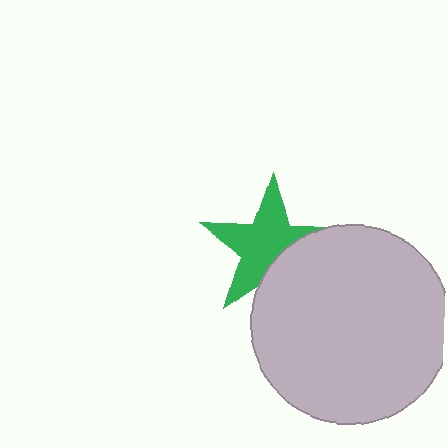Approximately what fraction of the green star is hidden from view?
Roughly 32% of the green star is hidden behind the light gray circle.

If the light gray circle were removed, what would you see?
You would see the complete green star.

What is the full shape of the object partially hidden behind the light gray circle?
The partially hidden object is a green star.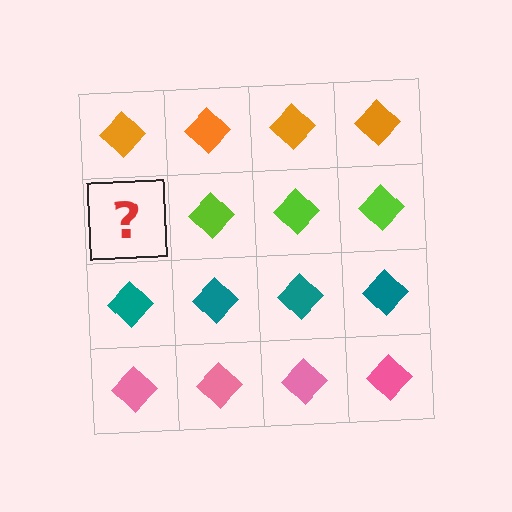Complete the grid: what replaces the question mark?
The question mark should be replaced with a lime diamond.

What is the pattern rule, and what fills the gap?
The rule is that each row has a consistent color. The gap should be filled with a lime diamond.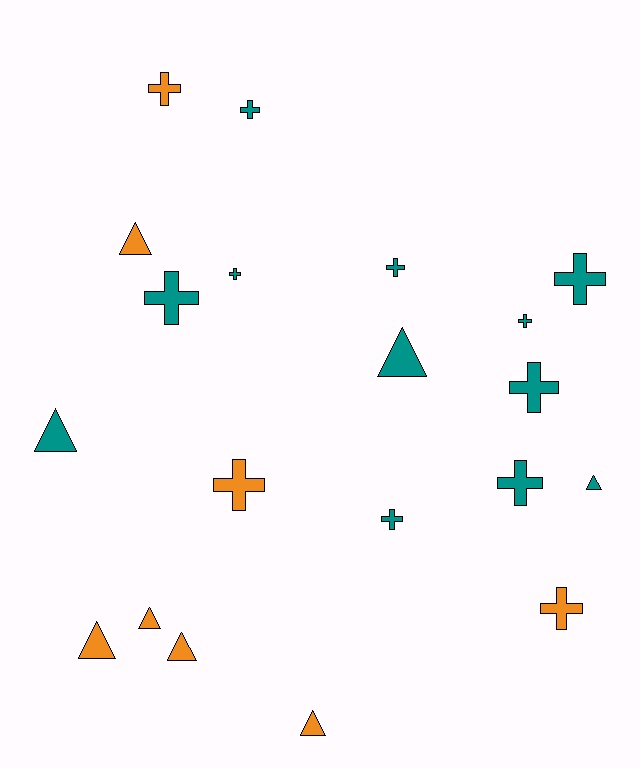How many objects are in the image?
There are 20 objects.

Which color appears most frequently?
Teal, with 12 objects.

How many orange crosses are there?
There are 3 orange crosses.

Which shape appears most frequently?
Cross, with 12 objects.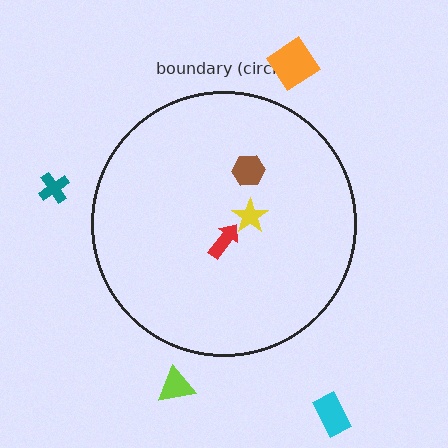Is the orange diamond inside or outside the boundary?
Outside.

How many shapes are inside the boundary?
3 inside, 4 outside.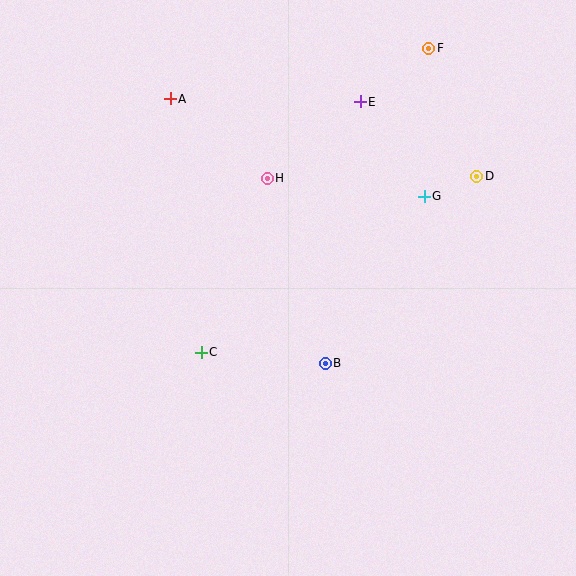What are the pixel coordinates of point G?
Point G is at (424, 196).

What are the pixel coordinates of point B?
Point B is at (325, 363).